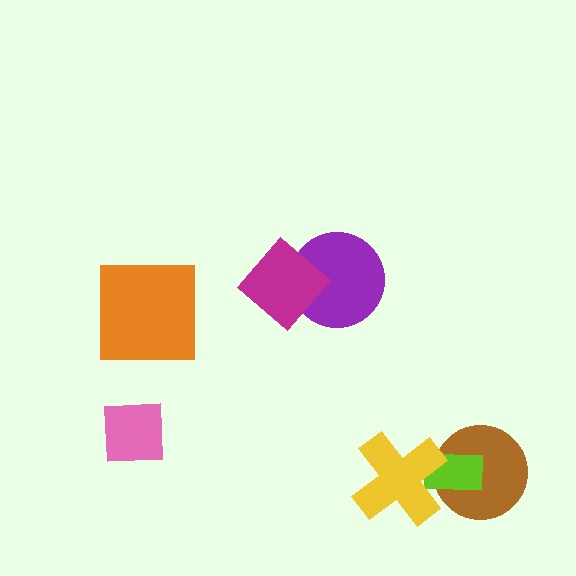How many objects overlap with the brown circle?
2 objects overlap with the brown circle.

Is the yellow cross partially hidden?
No, no other shape covers it.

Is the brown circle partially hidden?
Yes, it is partially covered by another shape.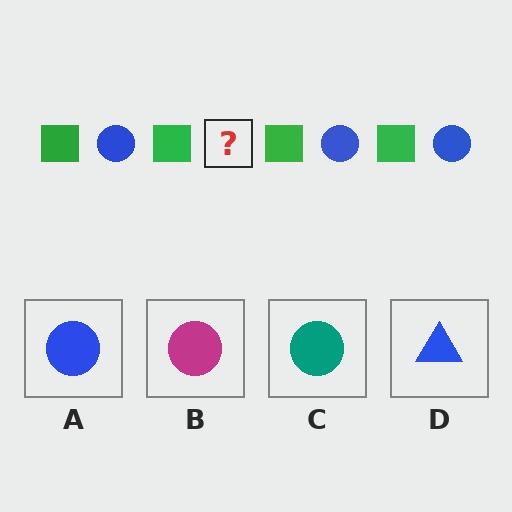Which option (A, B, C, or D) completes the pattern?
A.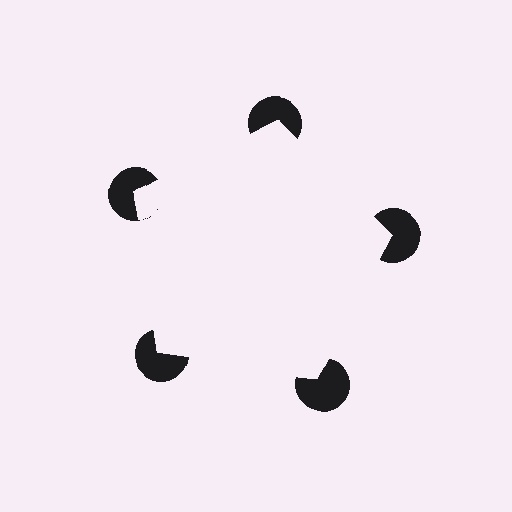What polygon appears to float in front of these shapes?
An illusory pentagon — its edges are inferred from the aligned wedge cuts in the pac-man discs, not physically drawn.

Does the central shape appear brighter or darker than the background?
It typically appears slightly brighter than the background, even though no actual brightness change is drawn.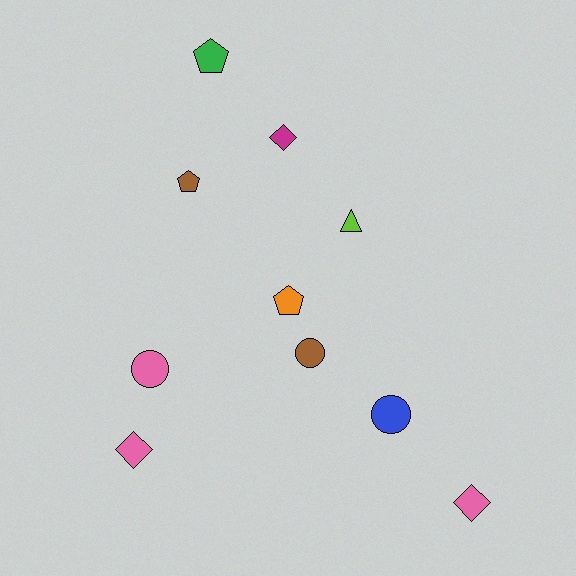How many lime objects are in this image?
There is 1 lime object.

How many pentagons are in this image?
There are 3 pentagons.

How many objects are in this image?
There are 10 objects.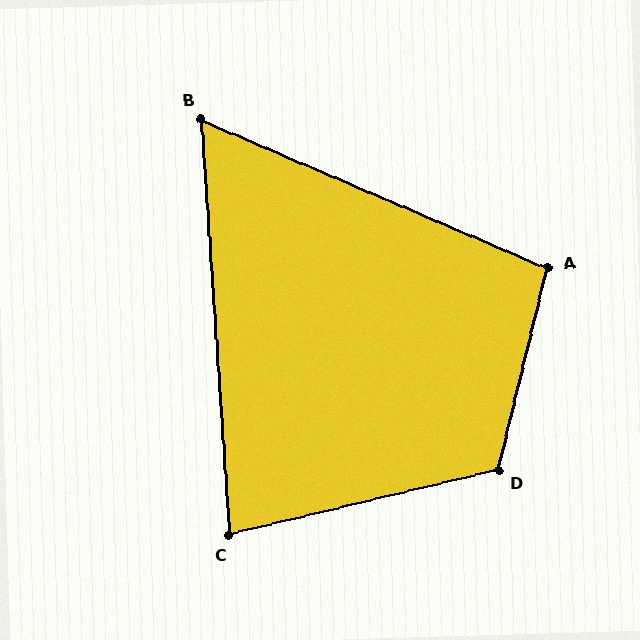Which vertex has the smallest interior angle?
B, at approximately 63 degrees.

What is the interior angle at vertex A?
Approximately 100 degrees (obtuse).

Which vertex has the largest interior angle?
D, at approximately 117 degrees.